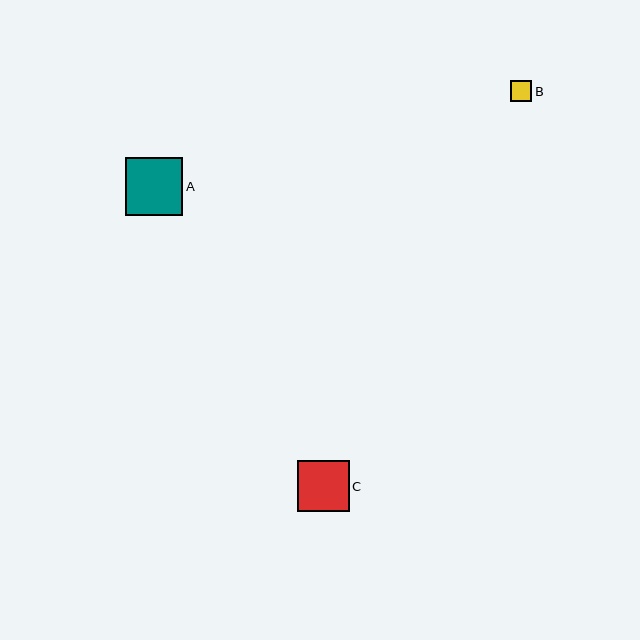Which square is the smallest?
Square B is the smallest with a size of approximately 21 pixels.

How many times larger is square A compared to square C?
Square A is approximately 1.1 times the size of square C.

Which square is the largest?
Square A is the largest with a size of approximately 58 pixels.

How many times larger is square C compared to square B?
Square C is approximately 2.5 times the size of square B.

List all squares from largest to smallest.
From largest to smallest: A, C, B.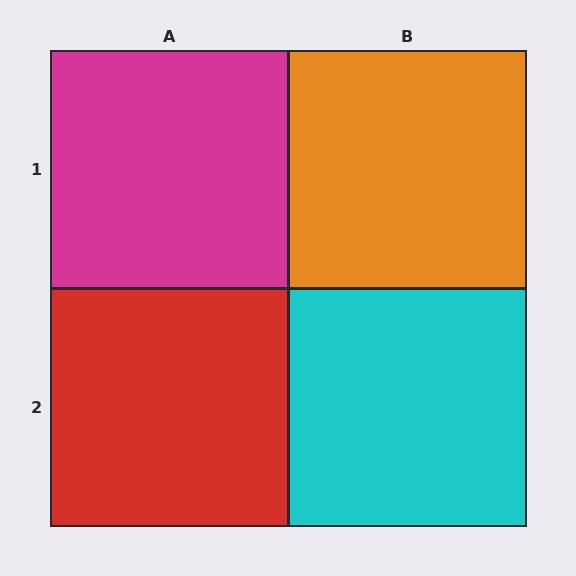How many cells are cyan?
1 cell is cyan.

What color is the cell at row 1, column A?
Magenta.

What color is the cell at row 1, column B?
Orange.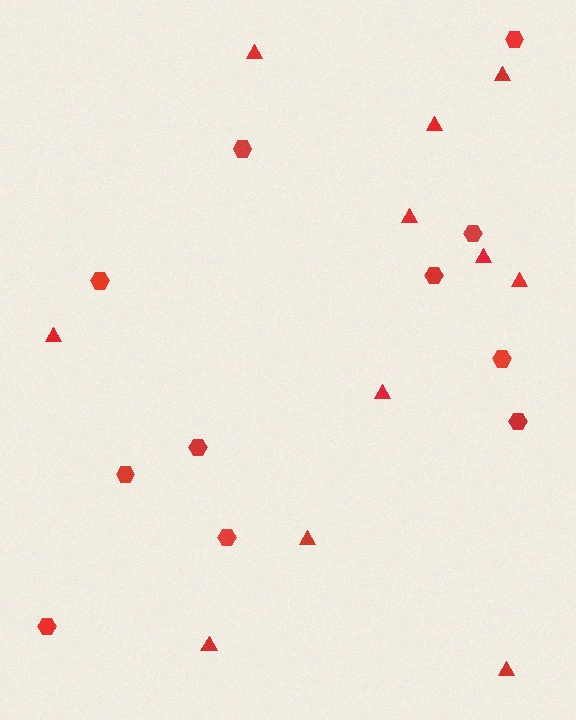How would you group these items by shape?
There are 2 groups: one group of triangles (11) and one group of hexagons (11).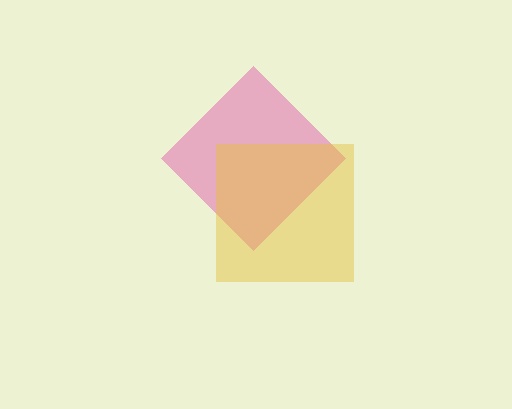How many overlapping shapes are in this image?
There are 2 overlapping shapes in the image.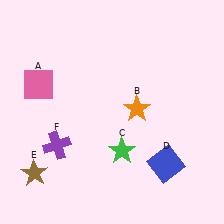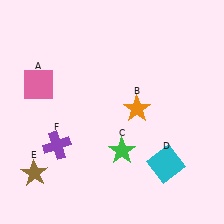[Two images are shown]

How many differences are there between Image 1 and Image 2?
There is 1 difference between the two images.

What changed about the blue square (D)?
In Image 1, D is blue. In Image 2, it changed to cyan.